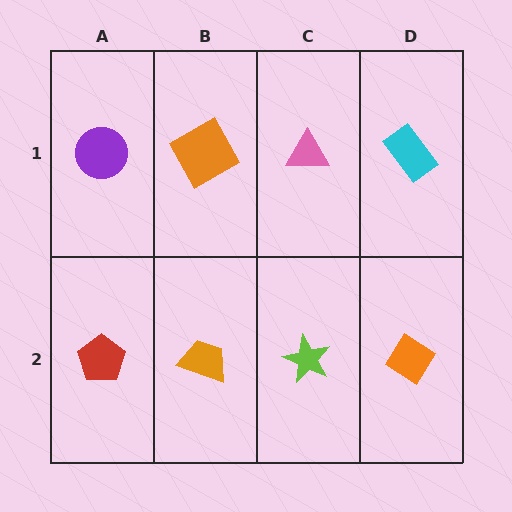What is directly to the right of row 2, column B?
A lime star.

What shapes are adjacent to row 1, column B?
An orange trapezoid (row 2, column B), a purple circle (row 1, column A), a pink triangle (row 1, column C).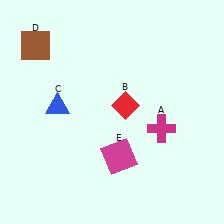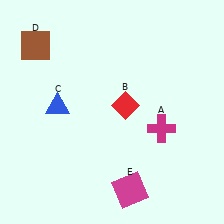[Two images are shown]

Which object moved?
The magenta square (E) moved down.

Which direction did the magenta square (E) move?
The magenta square (E) moved down.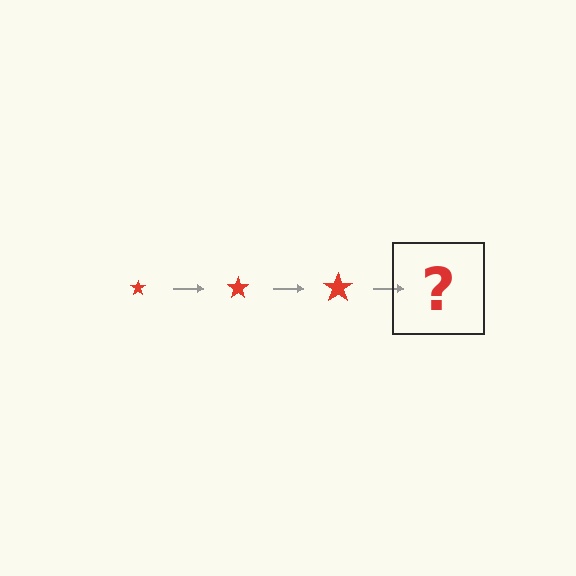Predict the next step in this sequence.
The next step is a red star, larger than the previous one.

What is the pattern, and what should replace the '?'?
The pattern is that the star gets progressively larger each step. The '?' should be a red star, larger than the previous one.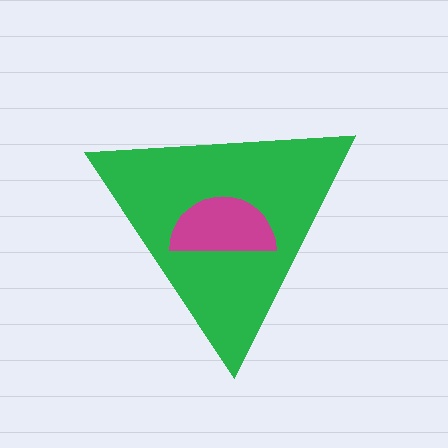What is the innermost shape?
The magenta semicircle.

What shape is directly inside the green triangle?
The magenta semicircle.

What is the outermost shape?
The green triangle.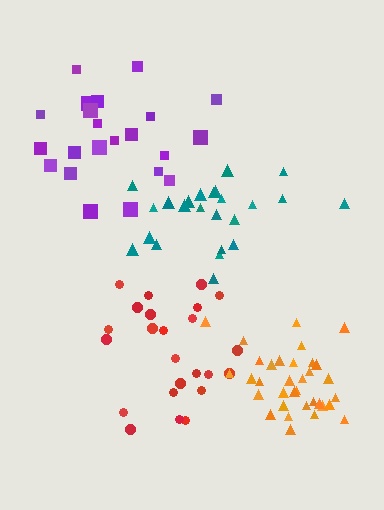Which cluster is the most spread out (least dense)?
Teal.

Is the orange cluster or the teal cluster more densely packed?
Orange.